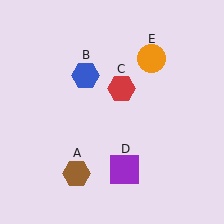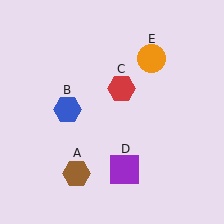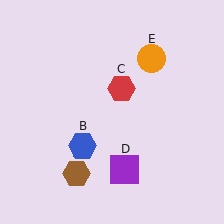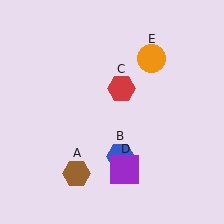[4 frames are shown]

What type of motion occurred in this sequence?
The blue hexagon (object B) rotated counterclockwise around the center of the scene.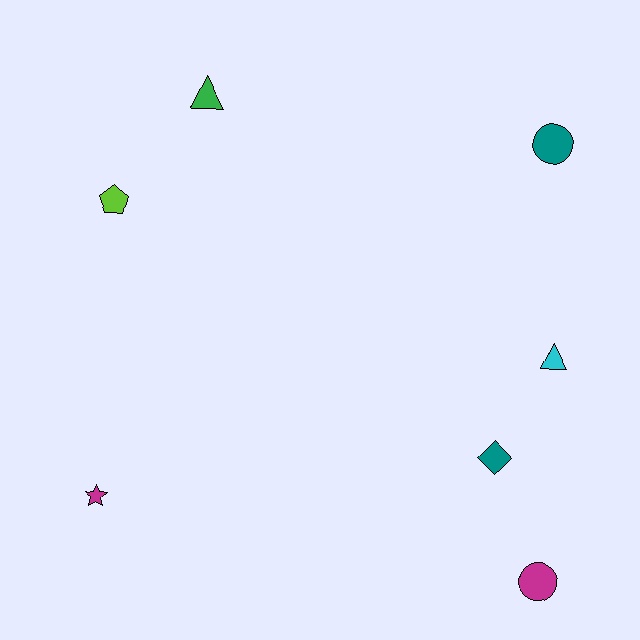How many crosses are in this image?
There are no crosses.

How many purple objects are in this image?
There are no purple objects.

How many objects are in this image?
There are 7 objects.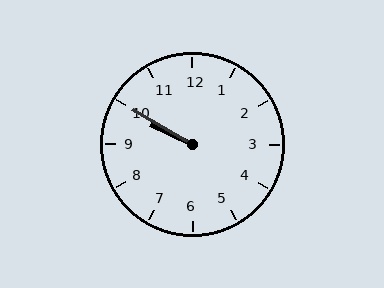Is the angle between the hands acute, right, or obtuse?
It is acute.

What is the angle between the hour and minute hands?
Approximately 5 degrees.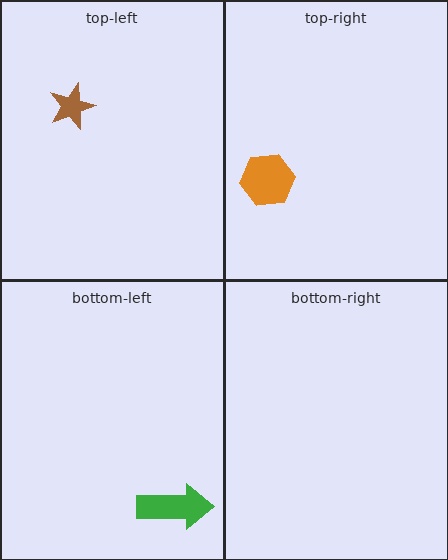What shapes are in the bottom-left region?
The green arrow.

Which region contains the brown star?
The top-left region.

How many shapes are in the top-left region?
1.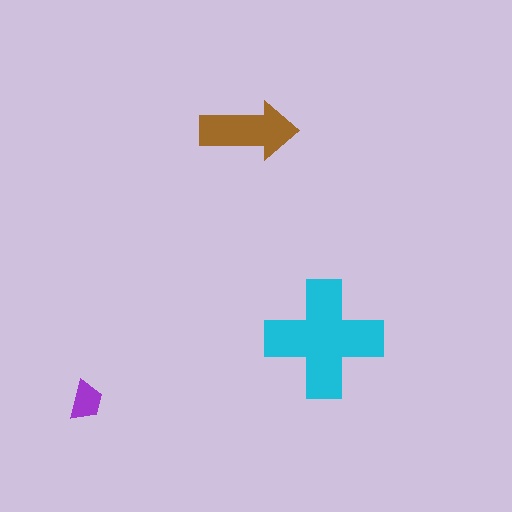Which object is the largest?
The cyan cross.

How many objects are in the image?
There are 3 objects in the image.